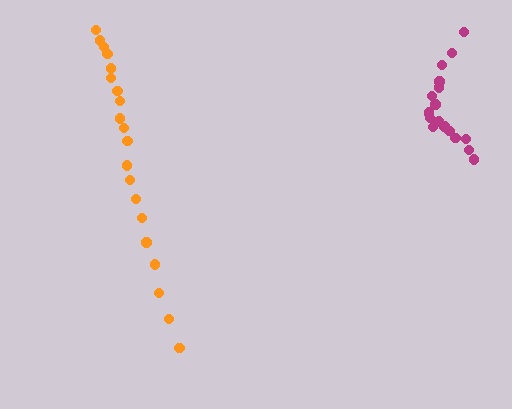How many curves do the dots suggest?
There are 2 distinct paths.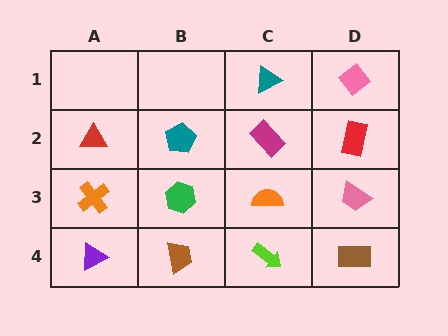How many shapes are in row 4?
4 shapes.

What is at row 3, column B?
A green hexagon.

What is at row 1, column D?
A pink diamond.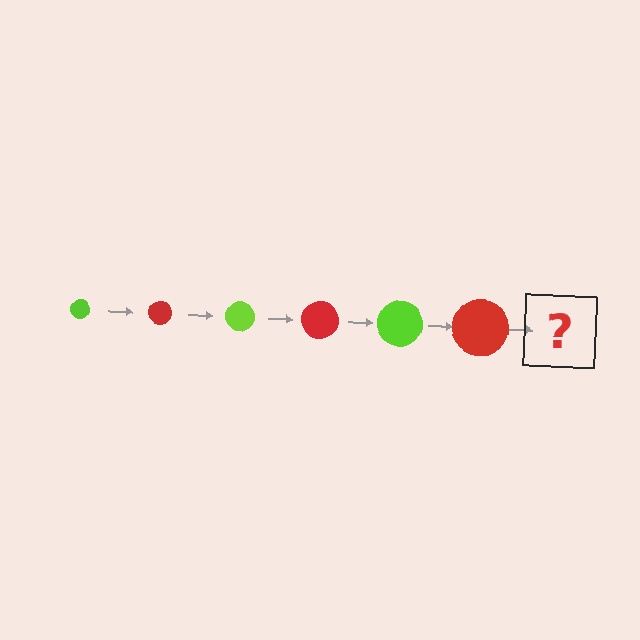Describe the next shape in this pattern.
It should be a lime circle, larger than the previous one.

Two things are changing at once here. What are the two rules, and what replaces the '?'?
The two rules are that the circle grows larger each step and the color cycles through lime and red. The '?' should be a lime circle, larger than the previous one.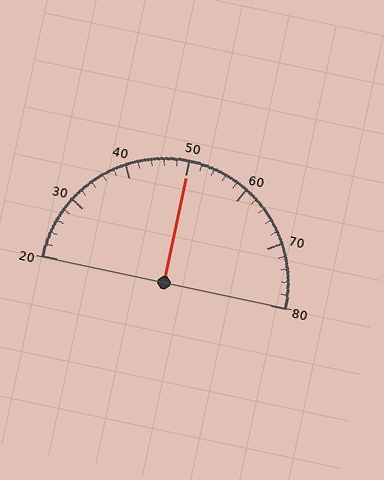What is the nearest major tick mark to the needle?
The nearest major tick mark is 50.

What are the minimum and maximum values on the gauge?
The gauge ranges from 20 to 80.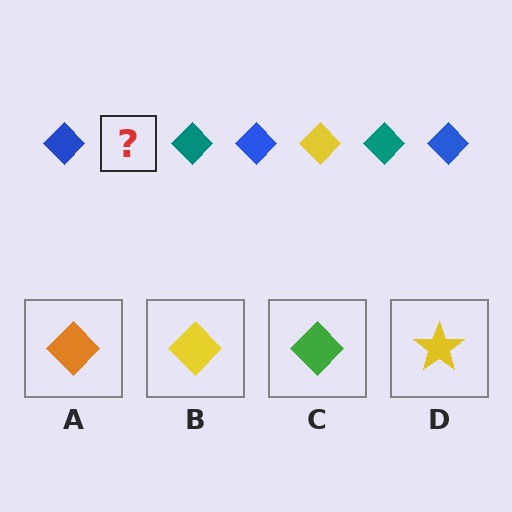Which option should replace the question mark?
Option B.